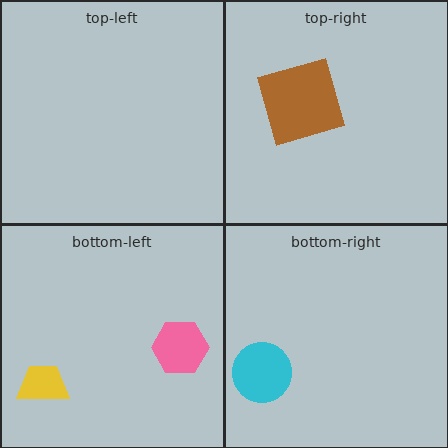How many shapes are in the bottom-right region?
1.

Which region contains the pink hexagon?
The bottom-left region.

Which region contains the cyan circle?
The bottom-right region.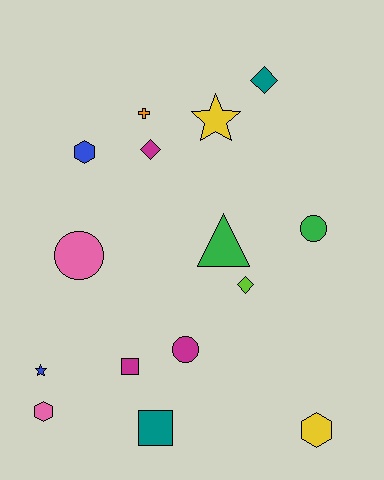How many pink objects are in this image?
There are 2 pink objects.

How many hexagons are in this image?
There are 3 hexagons.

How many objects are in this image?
There are 15 objects.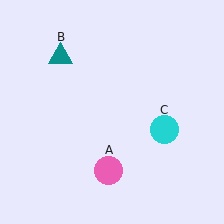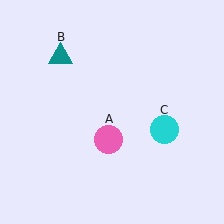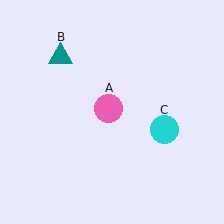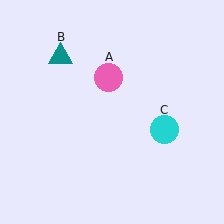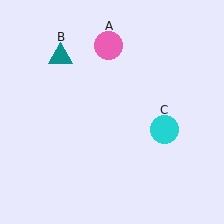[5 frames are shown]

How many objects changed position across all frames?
1 object changed position: pink circle (object A).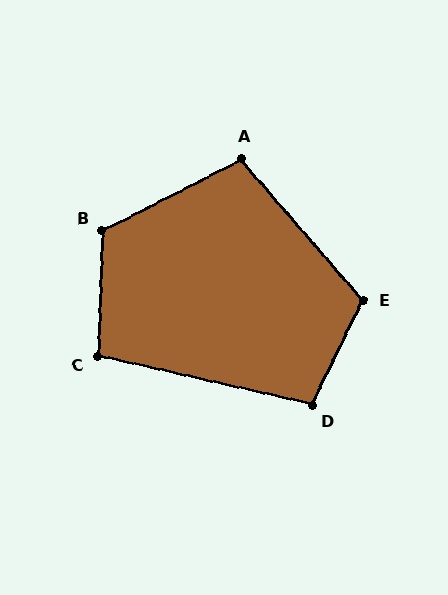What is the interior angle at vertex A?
Approximately 104 degrees (obtuse).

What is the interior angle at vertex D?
Approximately 103 degrees (obtuse).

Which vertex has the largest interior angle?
B, at approximately 119 degrees.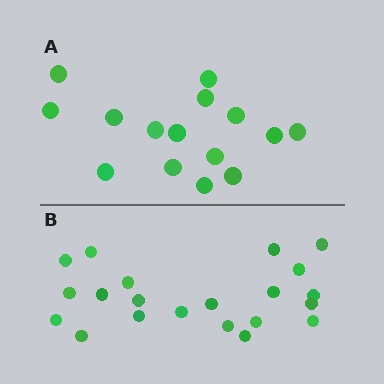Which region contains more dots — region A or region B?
Region B (the bottom region) has more dots.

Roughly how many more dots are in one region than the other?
Region B has about 6 more dots than region A.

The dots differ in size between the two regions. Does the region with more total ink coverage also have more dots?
No. Region A has more total ink coverage because its dots are larger, but region B actually contains more individual dots. Total area can be misleading — the number of items is what matters here.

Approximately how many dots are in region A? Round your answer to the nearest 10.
About 20 dots. (The exact count is 15, which rounds to 20.)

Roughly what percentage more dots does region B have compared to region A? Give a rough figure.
About 40% more.